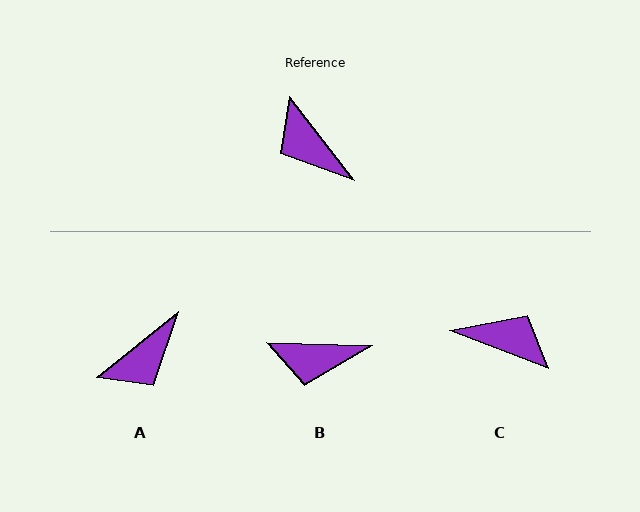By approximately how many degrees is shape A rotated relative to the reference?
Approximately 92 degrees counter-clockwise.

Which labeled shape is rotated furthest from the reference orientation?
C, about 148 degrees away.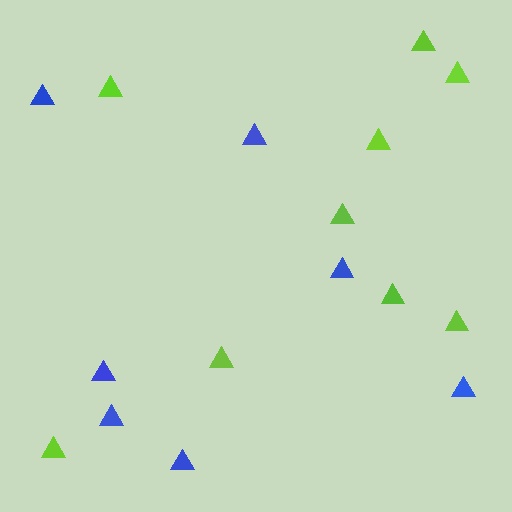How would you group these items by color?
There are 2 groups: one group of blue triangles (7) and one group of lime triangles (9).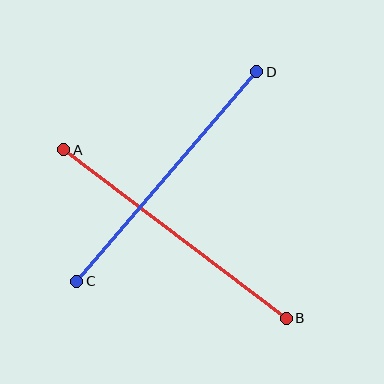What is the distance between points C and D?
The distance is approximately 276 pixels.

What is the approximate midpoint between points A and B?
The midpoint is at approximately (175, 234) pixels.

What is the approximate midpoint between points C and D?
The midpoint is at approximately (167, 177) pixels.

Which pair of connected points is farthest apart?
Points A and B are farthest apart.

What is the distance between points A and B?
The distance is approximately 279 pixels.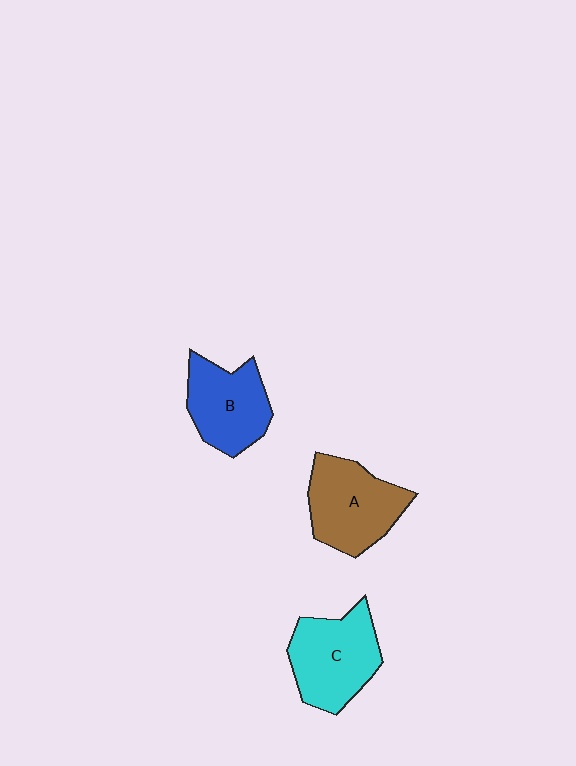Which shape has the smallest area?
Shape B (blue).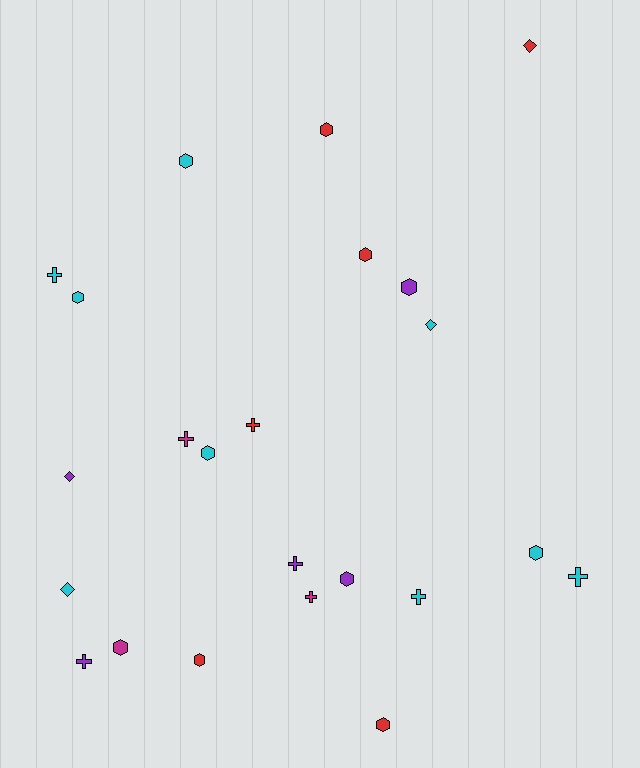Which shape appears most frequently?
Hexagon, with 11 objects.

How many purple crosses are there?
There are 2 purple crosses.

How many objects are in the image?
There are 23 objects.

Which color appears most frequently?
Cyan, with 9 objects.